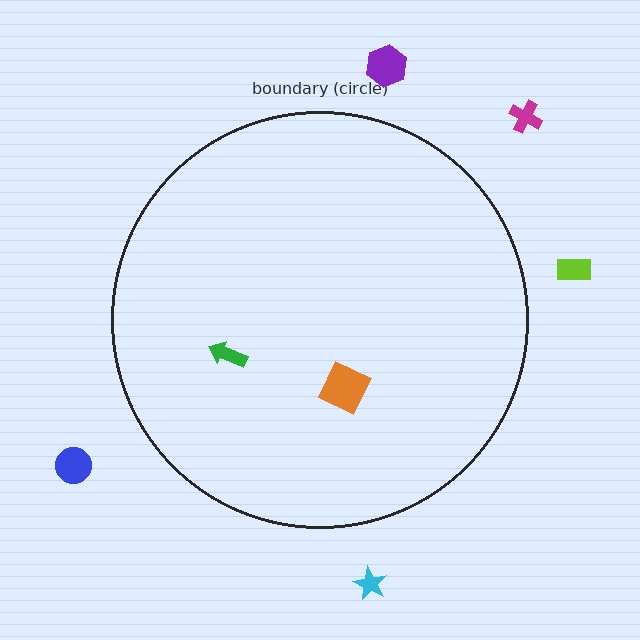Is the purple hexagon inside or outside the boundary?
Outside.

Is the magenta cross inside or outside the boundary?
Outside.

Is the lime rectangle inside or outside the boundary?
Outside.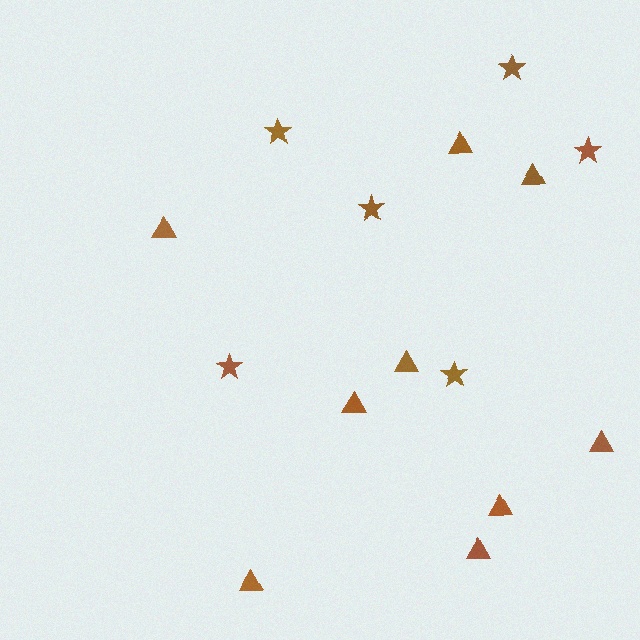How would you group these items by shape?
There are 2 groups: one group of stars (6) and one group of triangles (9).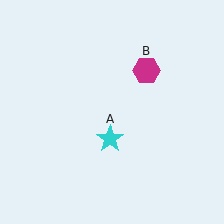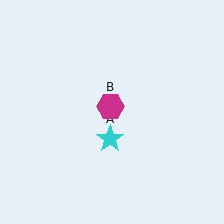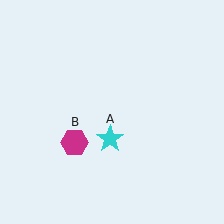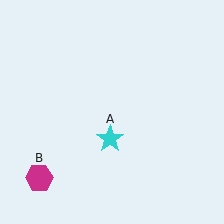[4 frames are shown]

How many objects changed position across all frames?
1 object changed position: magenta hexagon (object B).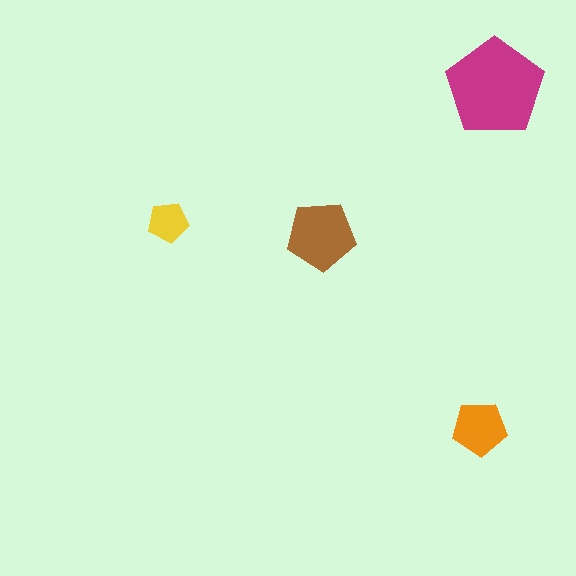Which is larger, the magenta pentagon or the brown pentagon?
The magenta one.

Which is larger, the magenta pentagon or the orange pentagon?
The magenta one.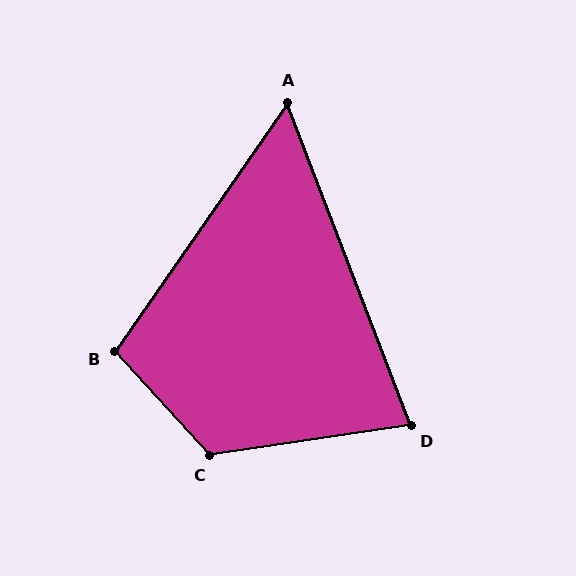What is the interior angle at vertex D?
Approximately 77 degrees (acute).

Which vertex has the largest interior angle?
C, at approximately 124 degrees.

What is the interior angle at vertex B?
Approximately 103 degrees (obtuse).